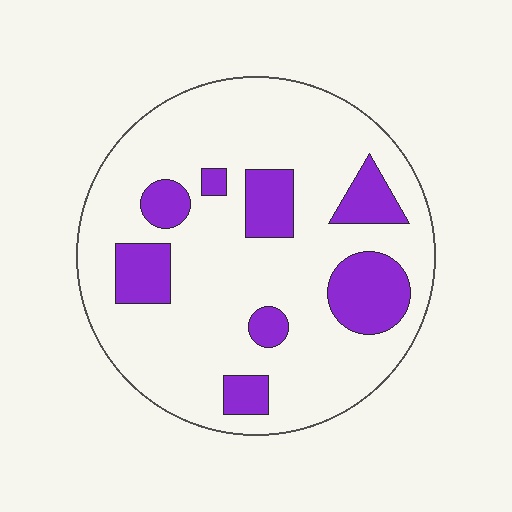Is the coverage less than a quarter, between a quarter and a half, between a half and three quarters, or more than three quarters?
Less than a quarter.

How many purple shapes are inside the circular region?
8.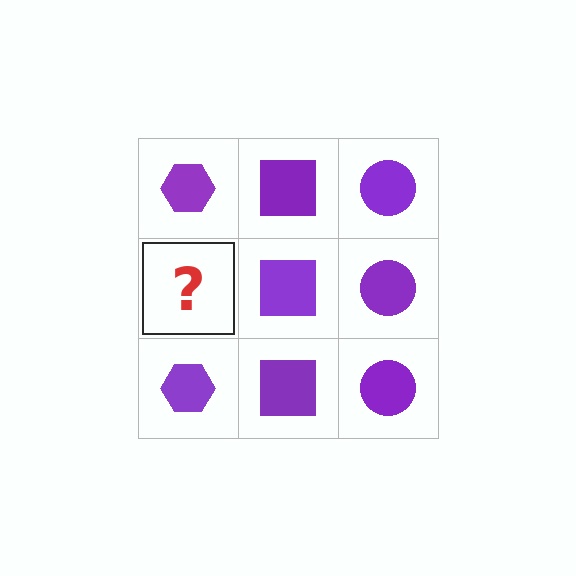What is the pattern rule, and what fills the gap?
The rule is that each column has a consistent shape. The gap should be filled with a purple hexagon.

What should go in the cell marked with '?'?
The missing cell should contain a purple hexagon.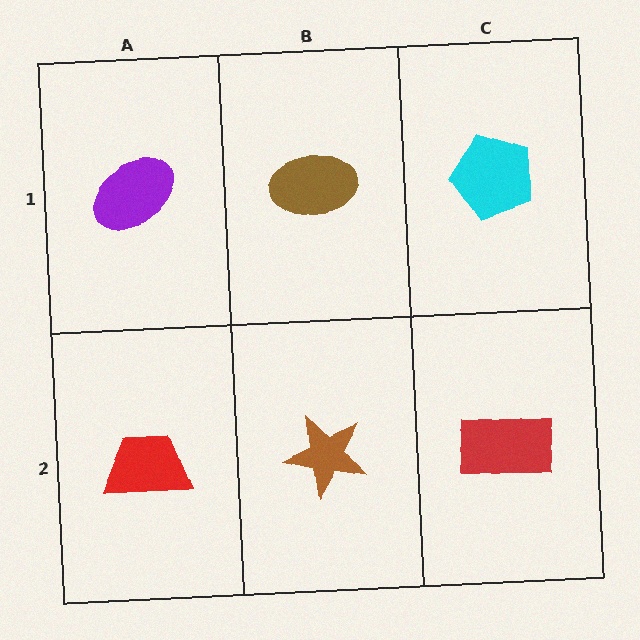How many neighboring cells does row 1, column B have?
3.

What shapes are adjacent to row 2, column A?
A purple ellipse (row 1, column A), a brown star (row 2, column B).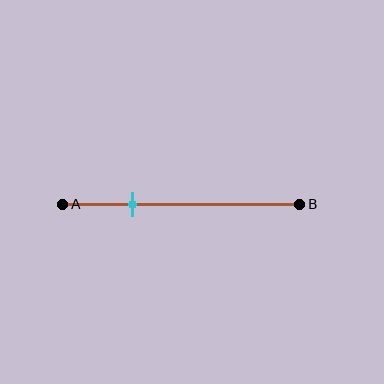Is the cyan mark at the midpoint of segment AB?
No, the mark is at about 30% from A, not at the 50% midpoint.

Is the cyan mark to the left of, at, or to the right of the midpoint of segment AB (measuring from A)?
The cyan mark is to the left of the midpoint of segment AB.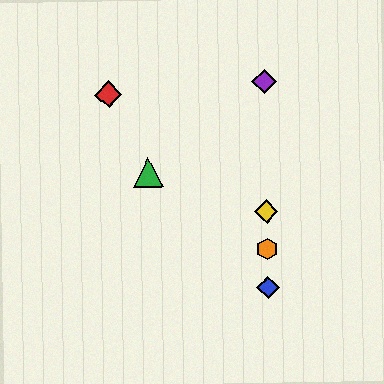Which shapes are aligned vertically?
The blue diamond, the yellow diamond, the purple diamond, the orange hexagon are aligned vertically.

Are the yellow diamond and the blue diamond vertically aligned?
Yes, both are at x≈266.